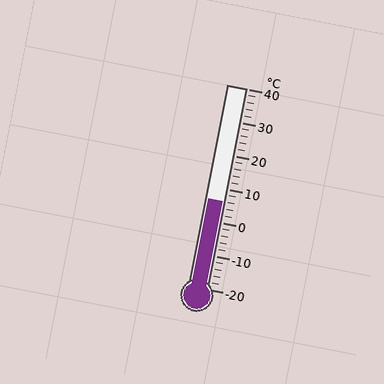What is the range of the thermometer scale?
The thermometer scale ranges from -20°C to 40°C.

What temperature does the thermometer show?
The thermometer shows approximately 6°C.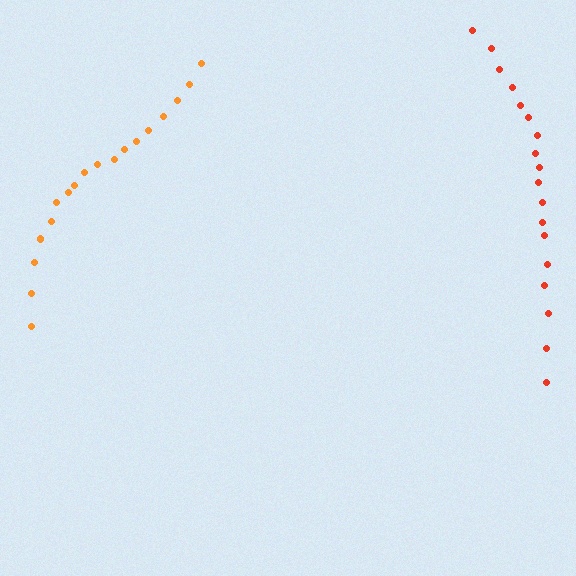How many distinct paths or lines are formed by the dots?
There are 2 distinct paths.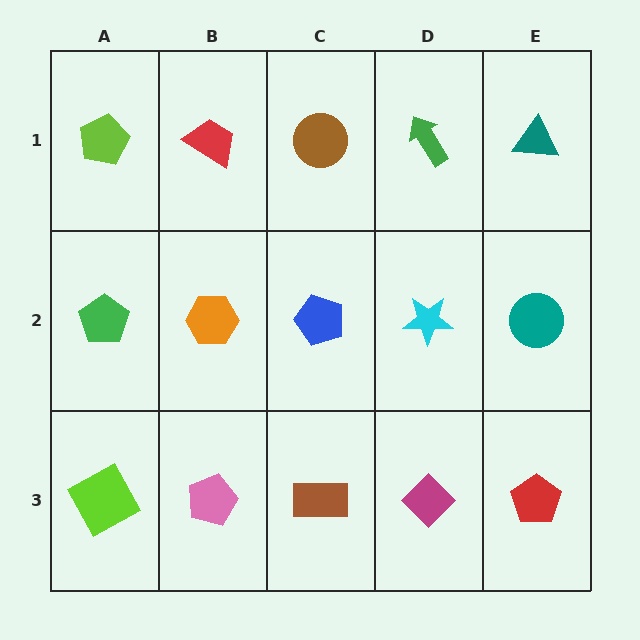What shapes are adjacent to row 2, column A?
A lime pentagon (row 1, column A), a lime square (row 3, column A), an orange hexagon (row 2, column B).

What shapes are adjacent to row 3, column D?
A cyan star (row 2, column D), a brown rectangle (row 3, column C), a red pentagon (row 3, column E).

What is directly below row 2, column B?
A pink pentagon.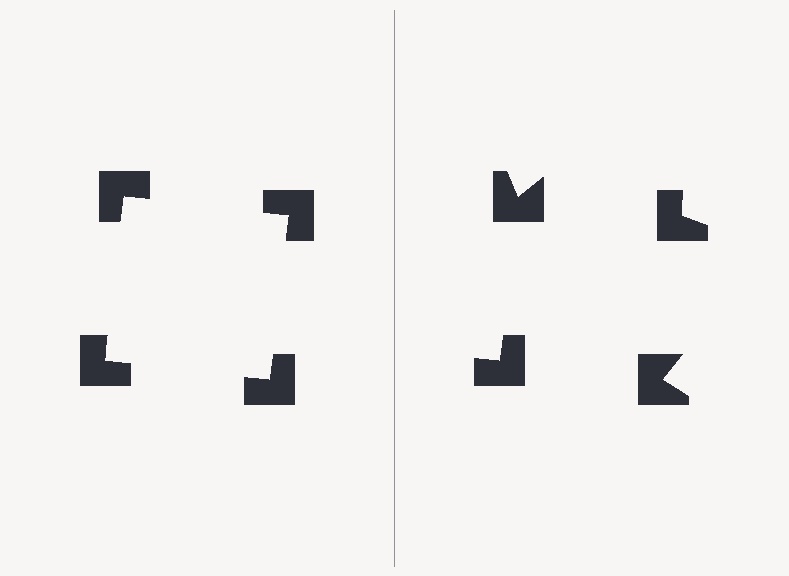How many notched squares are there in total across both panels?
8 — 4 on each side.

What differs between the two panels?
The notched squares are positioned identically on both sides; only the wedge orientations differ. On the left they align to a square; on the right they are misaligned.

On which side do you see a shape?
An illusory square appears on the left side. On the right side the wedge cuts are rotated, so no coherent shape forms.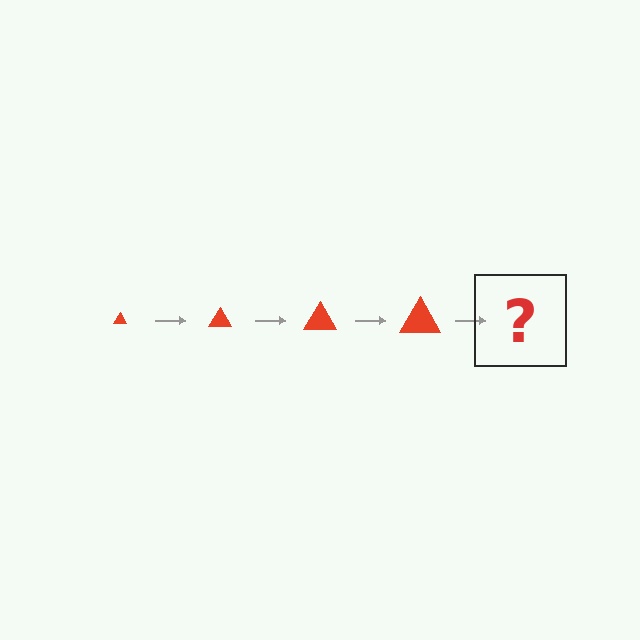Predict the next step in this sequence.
The next step is a red triangle, larger than the previous one.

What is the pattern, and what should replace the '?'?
The pattern is that the triangle gets progressively larger each step. The '?' should be a red triangle, larger than the previous one.